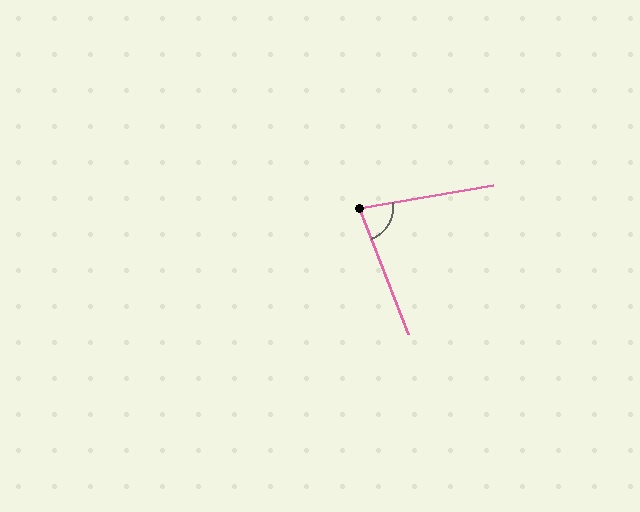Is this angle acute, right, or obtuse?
It is acute.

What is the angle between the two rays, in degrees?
Approximately 79 degrees.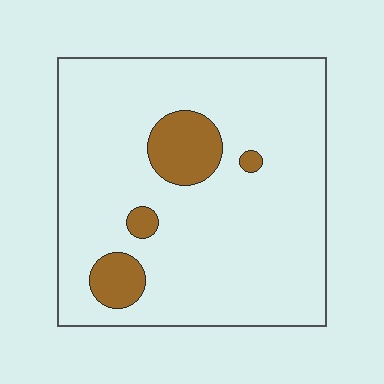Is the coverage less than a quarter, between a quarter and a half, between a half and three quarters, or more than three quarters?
Less than a quarter.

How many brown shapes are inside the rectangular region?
4.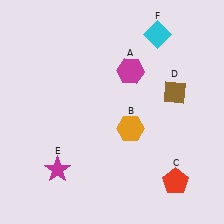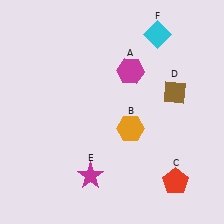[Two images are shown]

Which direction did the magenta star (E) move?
The magenta star (E) moved right.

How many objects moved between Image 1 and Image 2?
1 object moved between the two images.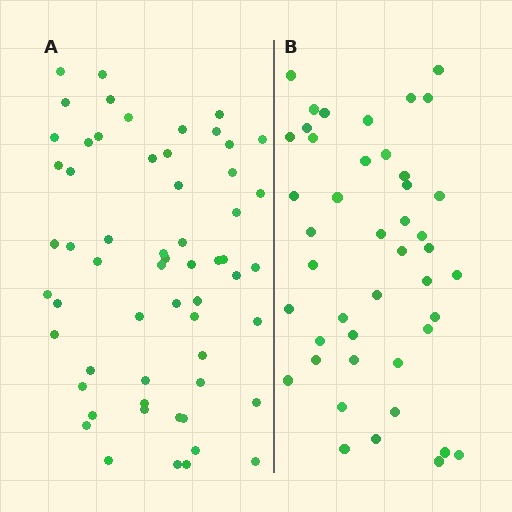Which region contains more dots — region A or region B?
Region A (the left region) has more dots.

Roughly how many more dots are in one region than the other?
Region A has approximately 15 more dots than region B.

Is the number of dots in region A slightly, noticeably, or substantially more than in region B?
Region A has noticeably more, but not dramatically so. The ratio is roughly 1.3 to 1.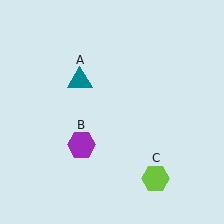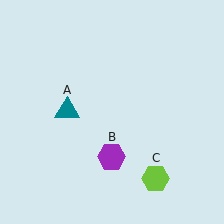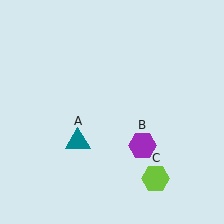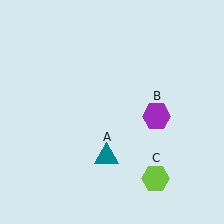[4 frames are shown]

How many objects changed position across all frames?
2 objects changed position: teal triangle (object A), purple hexagon (object B).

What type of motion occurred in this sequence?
The teal triangle (object A), purple hexagon (object B) rotated counterclockwise around the center of the scene.